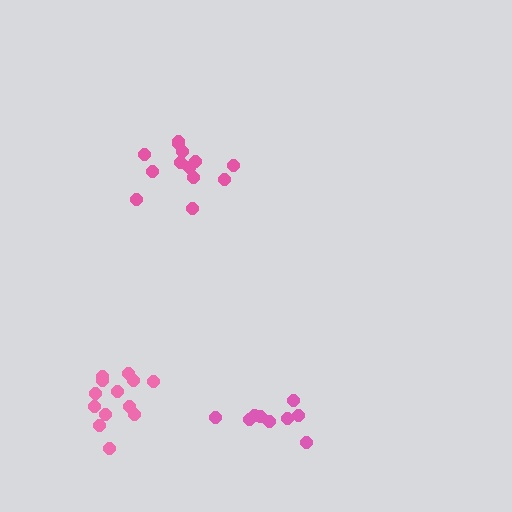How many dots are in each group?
Group 1: 14 dots, Group 2: 9 dots, Group 3: 13 dots (36 total).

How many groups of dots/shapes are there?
There are 3 groups.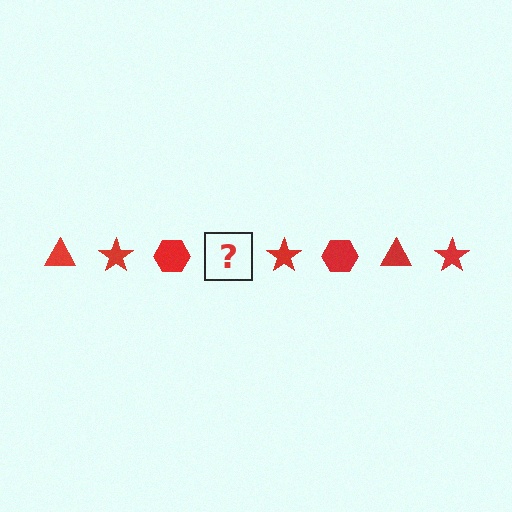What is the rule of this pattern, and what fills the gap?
The rule is that the pattern cycles through triangle, star, hexagon shapes in red. The gap should be filled with a red triangle.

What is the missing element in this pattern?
The missing element is a red triangle.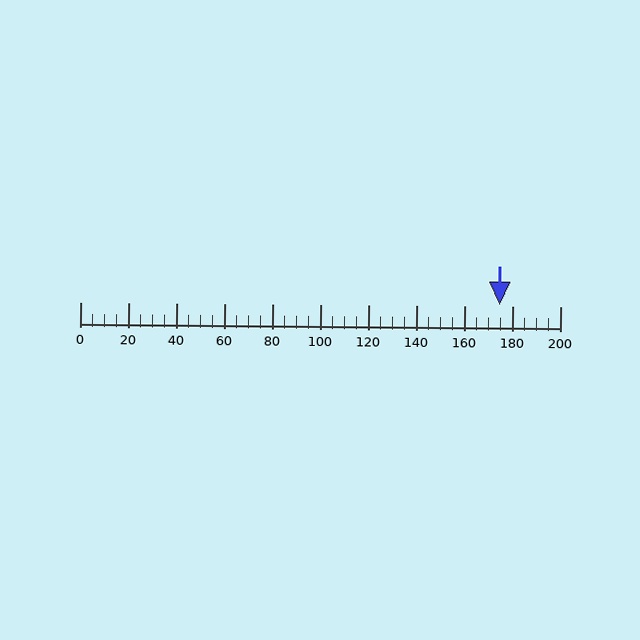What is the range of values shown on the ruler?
The ruler shows values from 0 to 200.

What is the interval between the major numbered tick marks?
The major tick marks are spaced 20 units apart.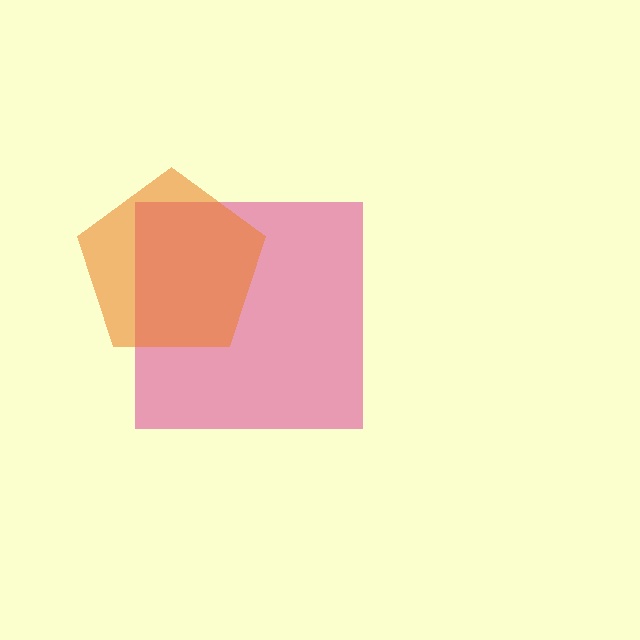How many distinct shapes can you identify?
There are 2 distinct shapes: a magenta square, an orange pentagon.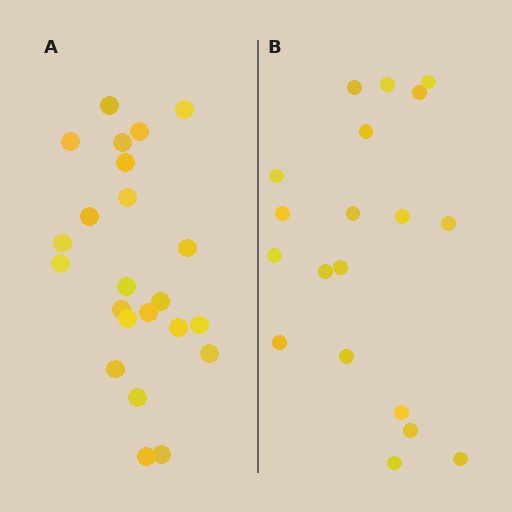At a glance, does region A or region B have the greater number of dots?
Region A (the left region) has more dots.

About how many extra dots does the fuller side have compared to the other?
Region A has about 4 more dots than region B.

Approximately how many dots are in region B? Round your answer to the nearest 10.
About 20 dots. (The exact count is 19, which rounds to 20.)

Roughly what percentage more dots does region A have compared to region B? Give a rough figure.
About 20% more.